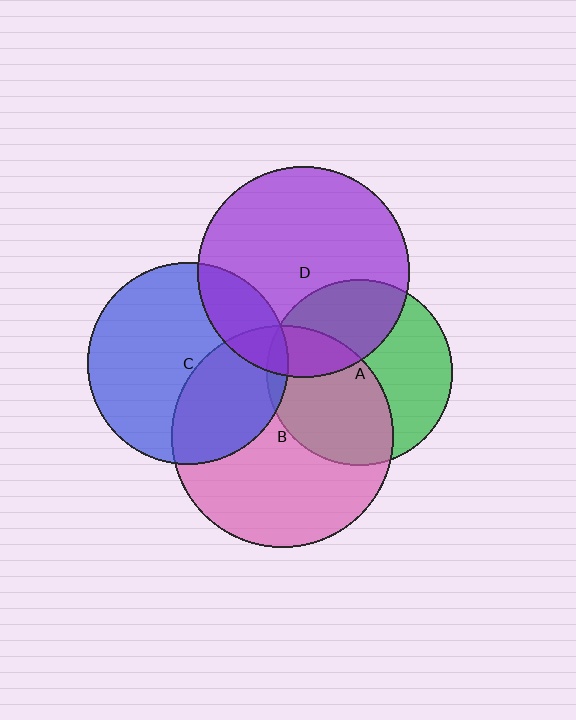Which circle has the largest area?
Circle B (pink).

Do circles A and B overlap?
Yes.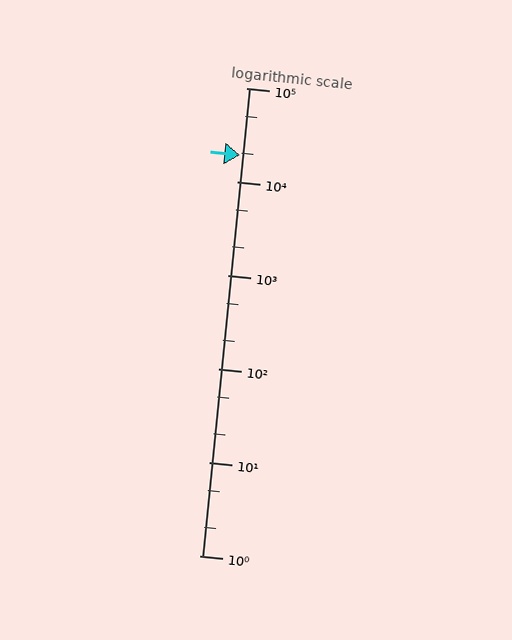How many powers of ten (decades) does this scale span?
The scale spans 5 decades, from 1 to 100000.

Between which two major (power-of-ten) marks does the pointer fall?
The pointer is between 10000 and 100000.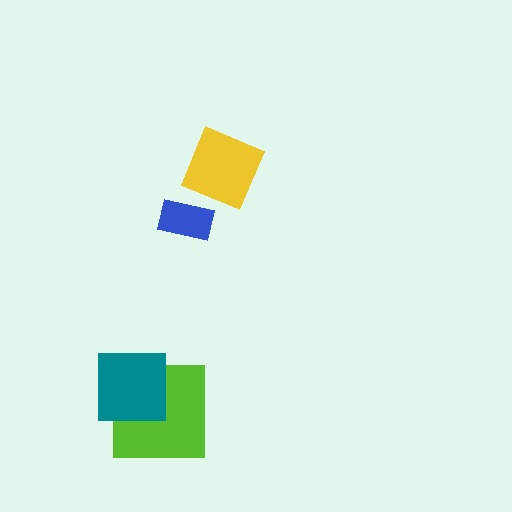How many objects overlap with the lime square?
1 object overlaps with the lime square.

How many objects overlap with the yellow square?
0 objects overlap with the yellow square.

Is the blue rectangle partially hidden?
No, no other shape covers it.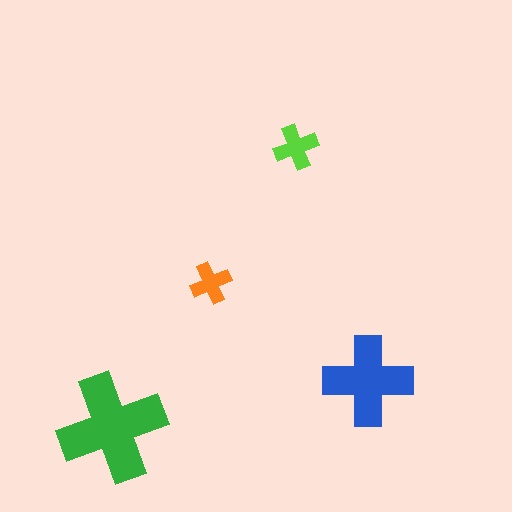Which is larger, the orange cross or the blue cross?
The blue one.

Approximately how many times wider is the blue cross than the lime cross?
About 2 times wider.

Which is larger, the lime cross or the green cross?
The green one.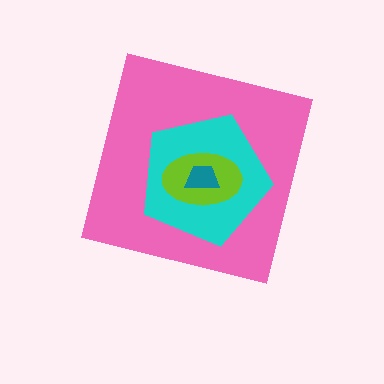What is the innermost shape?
The teal trapezoid.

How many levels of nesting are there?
4.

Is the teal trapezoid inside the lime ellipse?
Yes.